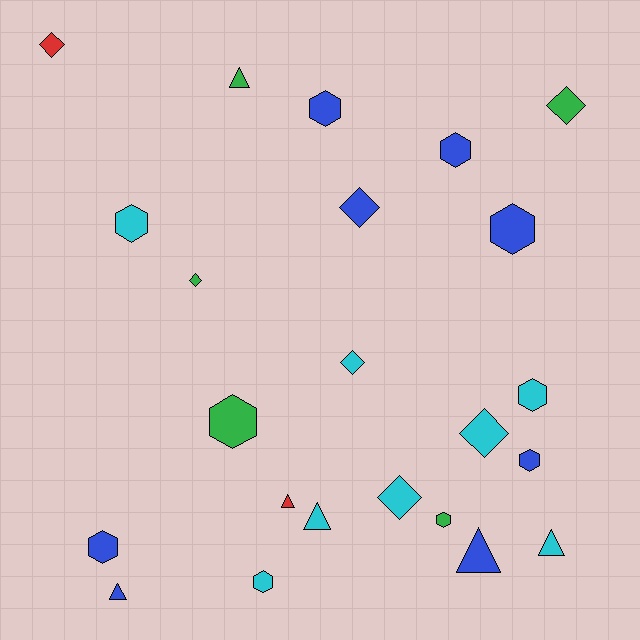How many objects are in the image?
There are 23 objects.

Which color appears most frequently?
Blue, with 8 objects.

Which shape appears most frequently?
Hexagon, with 10 objects.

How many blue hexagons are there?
There are 5 blue hexagons.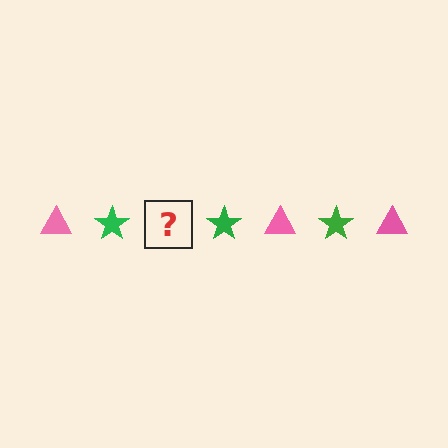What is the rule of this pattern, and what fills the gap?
The rule is that the pattern alternates between pink triangle and green star. The gap should be filled with a pink triangle.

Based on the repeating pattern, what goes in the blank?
The blank should be a pink triangle.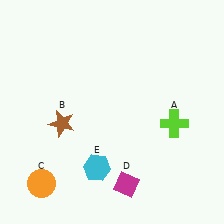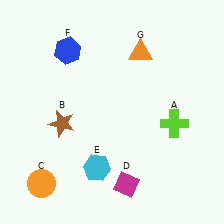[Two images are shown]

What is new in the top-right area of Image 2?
An orange triangle (G) was added in the top-right area of Image 2.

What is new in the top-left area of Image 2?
A blue hexagon (F) was added in the top-left area of Image 2.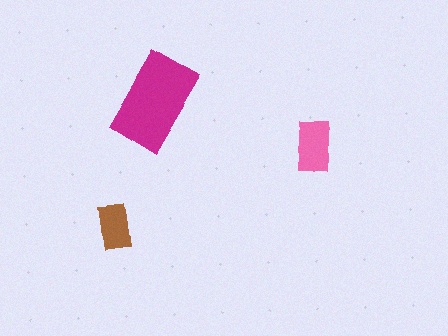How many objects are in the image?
There are 3 objects in the image.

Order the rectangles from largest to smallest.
the magenta one, the pink one, the brown one.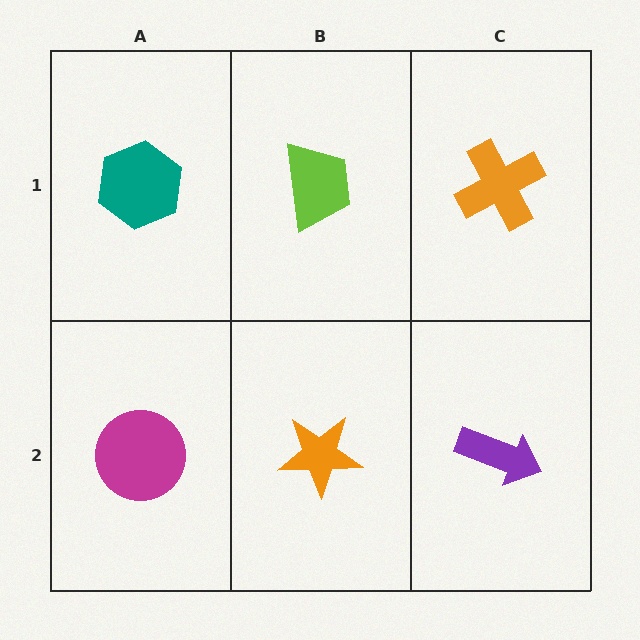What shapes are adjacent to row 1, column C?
A purple arrow (row 2, column C), a lime trapezoid (row 1, column B).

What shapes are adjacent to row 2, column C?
An orange cross (row 1, column C), an orange star (row 2, column B).